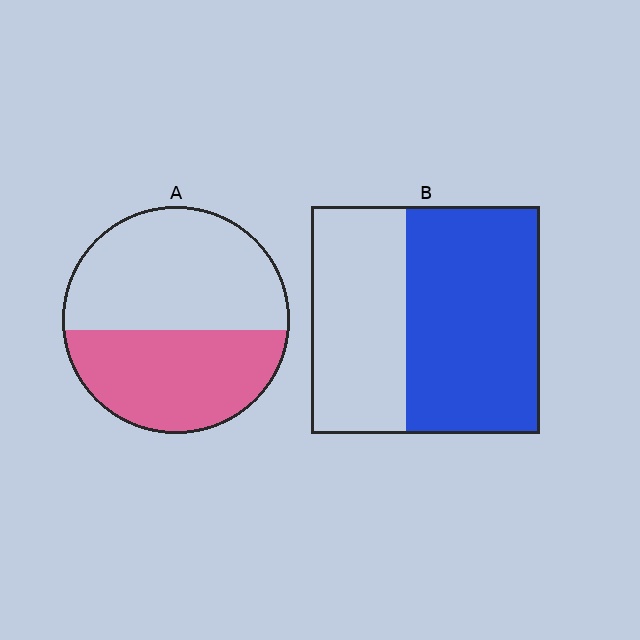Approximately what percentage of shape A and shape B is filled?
A is approximately 45% and B is approximately 60%.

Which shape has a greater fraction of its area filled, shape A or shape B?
Shape B.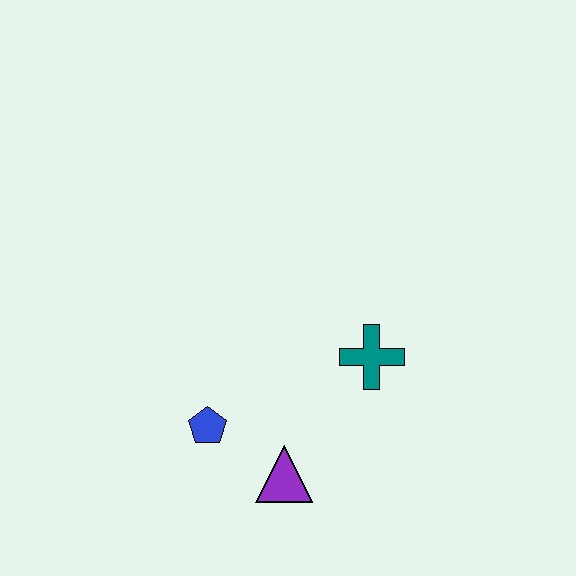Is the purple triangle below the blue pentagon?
Yes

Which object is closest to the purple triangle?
The blue pentagon is closest to the purple triangle.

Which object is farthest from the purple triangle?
The teal cross is farthest from the purple triangle.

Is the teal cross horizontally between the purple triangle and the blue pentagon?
No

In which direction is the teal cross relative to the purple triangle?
The teal cross is above the purple triangle.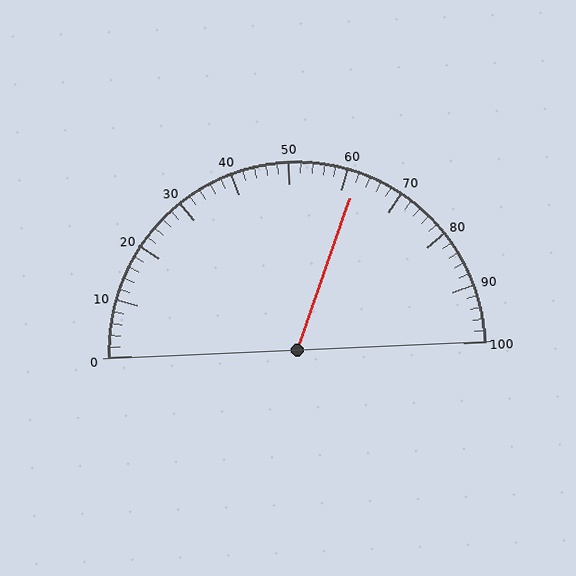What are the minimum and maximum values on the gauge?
The gauge ranges from 0 to 100.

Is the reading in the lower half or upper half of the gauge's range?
The reading is in the upper half of the range (0 to 100).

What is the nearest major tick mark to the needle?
The nearest major tick mark is 60.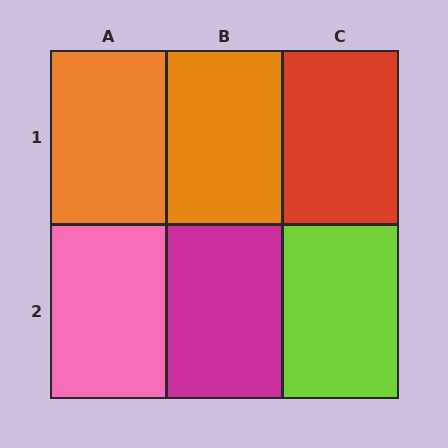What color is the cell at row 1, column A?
Orange.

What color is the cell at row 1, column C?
Red.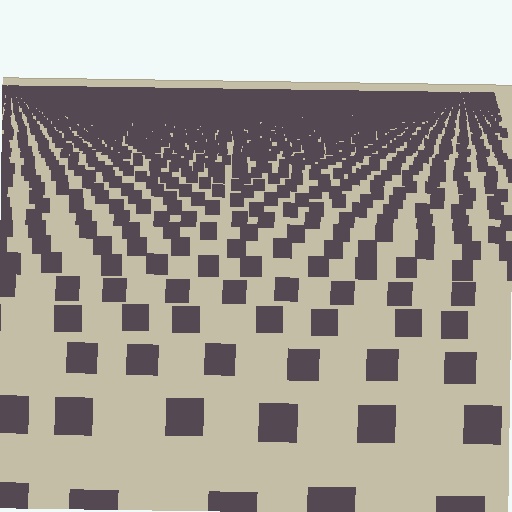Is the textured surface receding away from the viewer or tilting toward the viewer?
The surface is receding away from the viewer. Texture elements get smaller and denser toward the top.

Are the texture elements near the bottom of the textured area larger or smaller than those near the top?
Larger. Near the bottom, elements are closer to the viewer and appear at a bigger on-screen size.